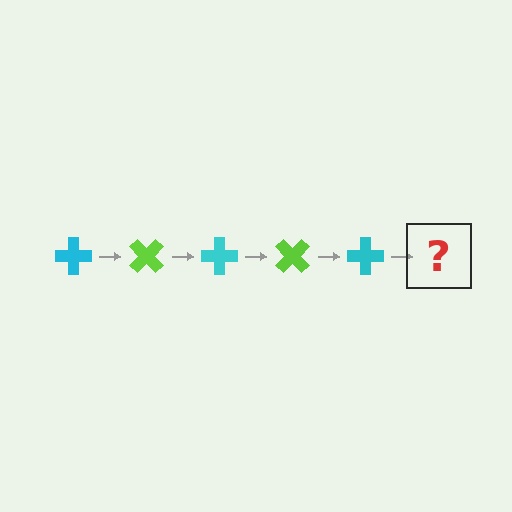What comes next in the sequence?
The next element should be a lime cross, rotated 225 degrees from the start.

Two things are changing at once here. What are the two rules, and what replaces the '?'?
The two rules are that it rotates 45 degrees each step and the color cycles through cyan and lime. The '?' should be a lime cross, rotated 225 degrees from the start.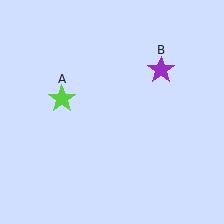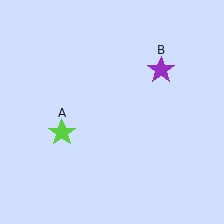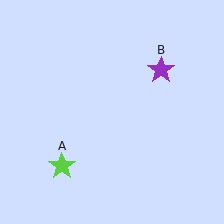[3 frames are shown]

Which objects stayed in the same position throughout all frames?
Purple star (object B) remained stationary.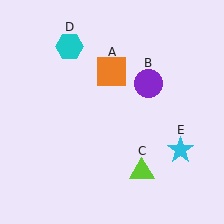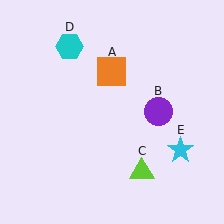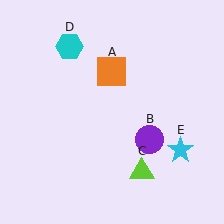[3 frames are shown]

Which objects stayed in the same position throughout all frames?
Orange square (object A) and lime triangle (object C) and cyan hexagon (object D) and cyan star (object E) remained stationary.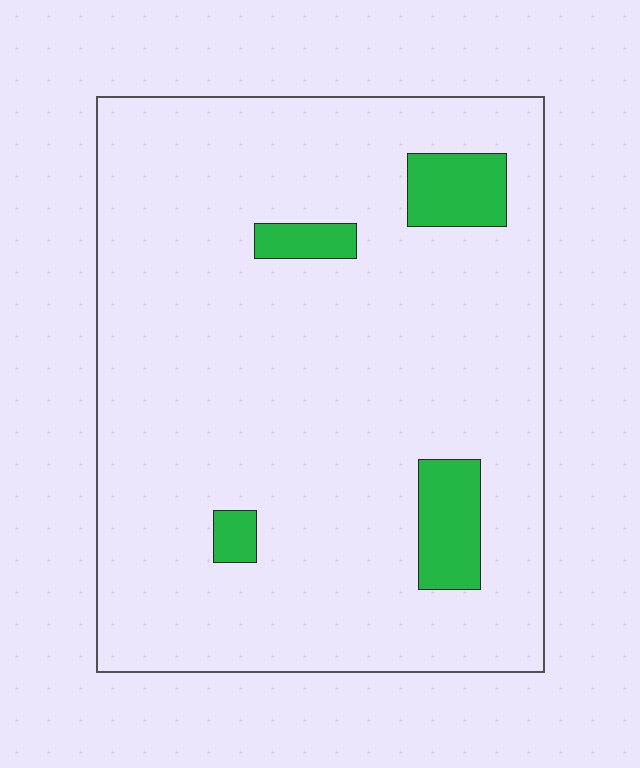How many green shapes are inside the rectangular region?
4.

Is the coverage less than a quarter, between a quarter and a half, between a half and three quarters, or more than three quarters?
Less than a quarter.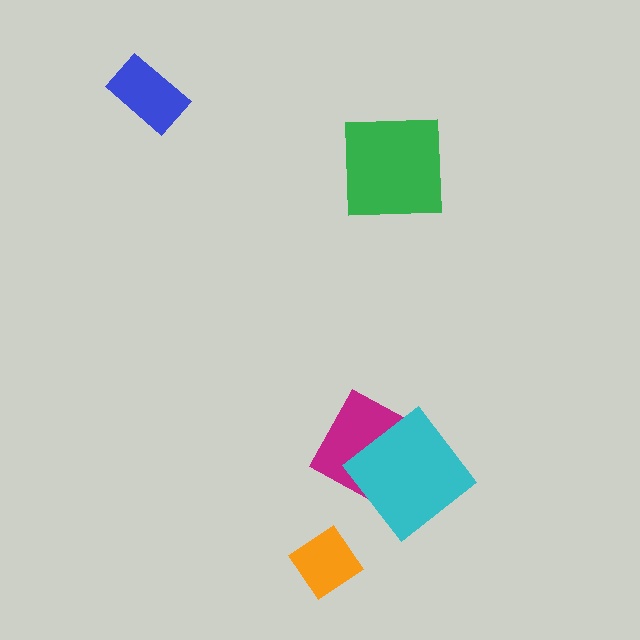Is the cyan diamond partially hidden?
No, no other shape covers it.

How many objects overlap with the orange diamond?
0 objects overlap with the orange diamond.